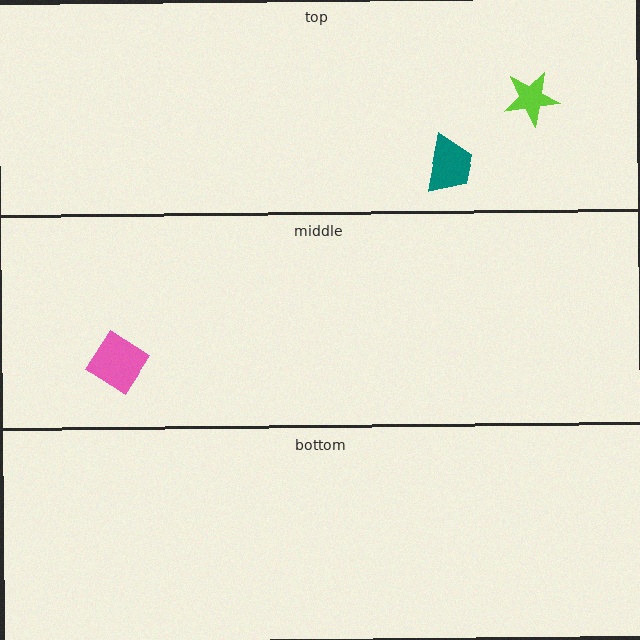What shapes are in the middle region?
The pink diamond.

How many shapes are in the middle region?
1.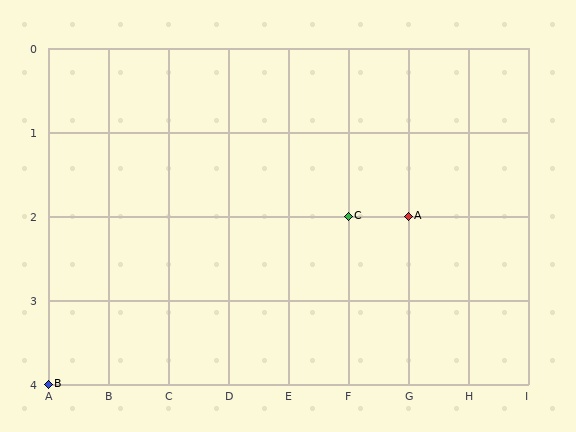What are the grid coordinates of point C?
Point C is at grid coordinates (F, 2).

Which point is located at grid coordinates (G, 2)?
Point A is at (G, 2).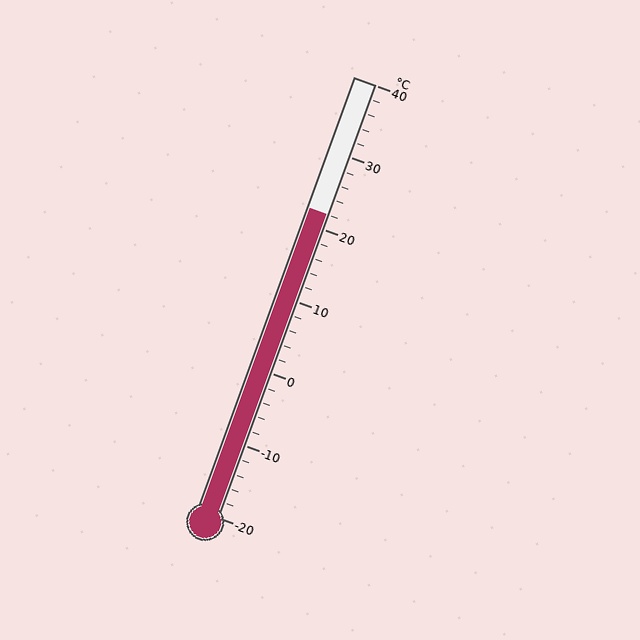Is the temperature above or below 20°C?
The temperature is above 20°C.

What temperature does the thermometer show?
The thermometer shows approximately 22°C.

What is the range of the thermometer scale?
The thermometer scale ranges from -20°C to 40°C.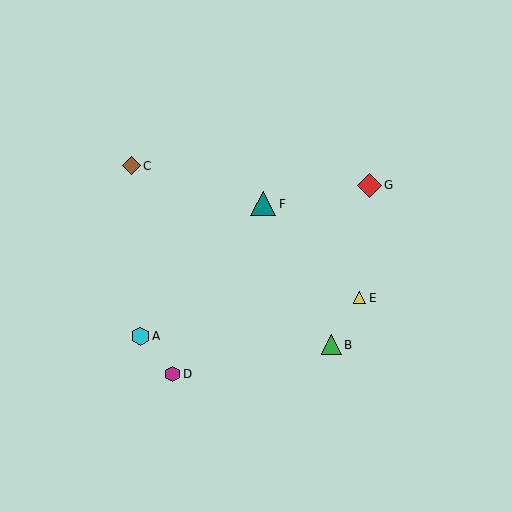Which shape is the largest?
The teal triangle (labeled F) is the largest.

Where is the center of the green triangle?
The center of the green triangle is at (331, 345).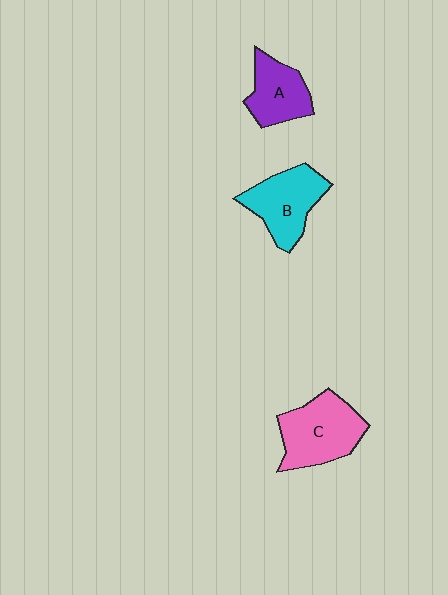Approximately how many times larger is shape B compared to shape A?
Approximately 1.3 times.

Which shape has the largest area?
Shape C (pink).